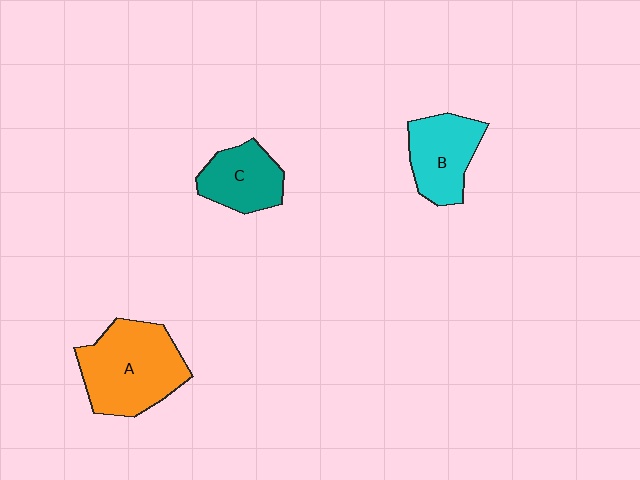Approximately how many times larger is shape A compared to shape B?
Approximately 1.5 times.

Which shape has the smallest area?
Shape C (teal).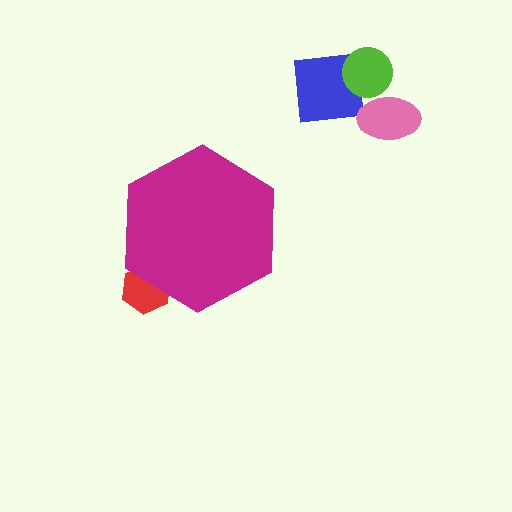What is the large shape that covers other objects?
A magenta hexagon.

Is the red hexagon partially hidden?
Yes, the red hexagon is partially hidden behind the magenta hexagon.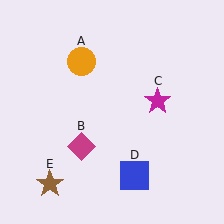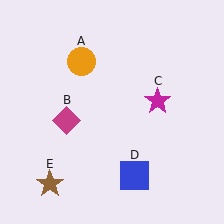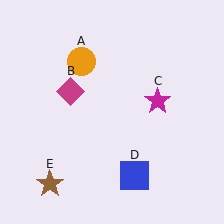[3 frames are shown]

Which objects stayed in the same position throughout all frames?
Orange circle (object A) and magenta star (object C) and blue square (object D) and brown star (object E) remained stationary.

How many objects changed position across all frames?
1 object changed position: magenta diamond (object B).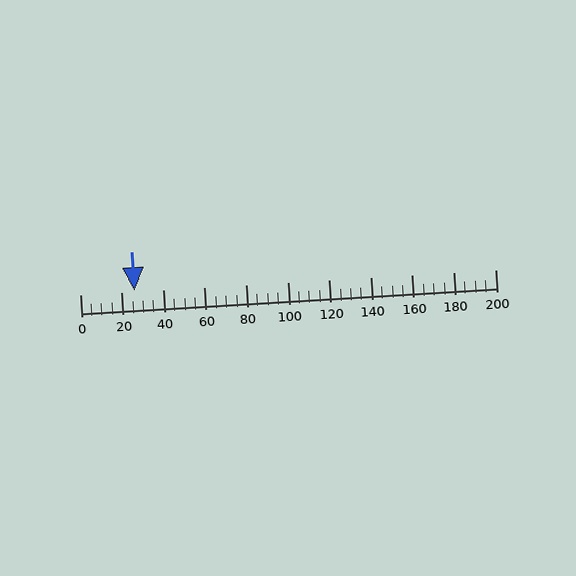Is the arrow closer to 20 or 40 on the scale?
The arrow is closer to 20.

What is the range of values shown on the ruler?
The ruler shows values from 0 to 200.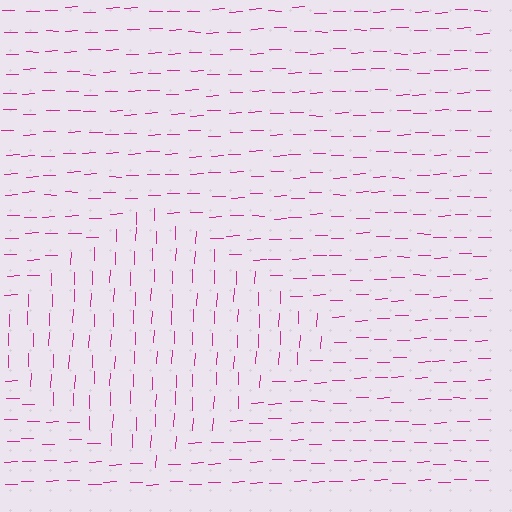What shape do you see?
I see a diamond.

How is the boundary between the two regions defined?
The boundary is defined purely by a change in line orientation (approximately 86 degrees difference). All lines are the same color and thickness.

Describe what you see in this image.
The image is filled with small magenta line segments. A diamond region in the image has lines oriented differently from the surrounding lines, creating a visible texture boundary.